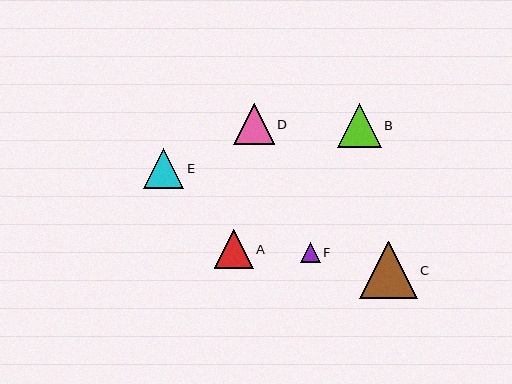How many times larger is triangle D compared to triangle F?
Triangle D is approximately 2.0 times the size of triangle F.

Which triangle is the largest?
Triangle C is the largest with a size of approximately 58 pixels.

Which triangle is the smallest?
Triangle F is the smallest with a size of approximately 20 pixels.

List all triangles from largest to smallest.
From largest to smallest: C, B, D, E, A, F.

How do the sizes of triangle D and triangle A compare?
Triangle D and triangle A are approximately the same size.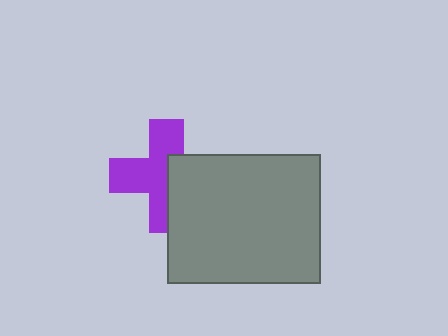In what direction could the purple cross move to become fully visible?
The purple cross could move left. That would shift it out from behind the gray rectangle entirely.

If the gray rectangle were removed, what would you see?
You would see the complete purple cross.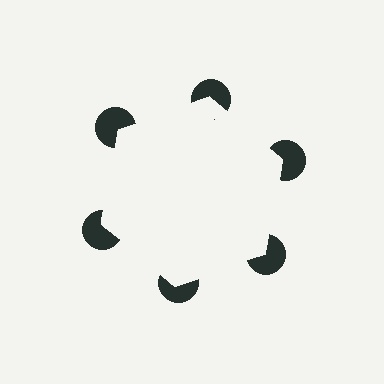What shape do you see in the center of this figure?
An illusory hexagon — its edges are inferred from the aligned wedge cuts in the pac-man discs, not physically drawn.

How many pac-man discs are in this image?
There are 6 — one at each vertex of the illusory hexagon.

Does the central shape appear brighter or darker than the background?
It typically appears slightly brighter than the background, even though no actual brightness change is drawn.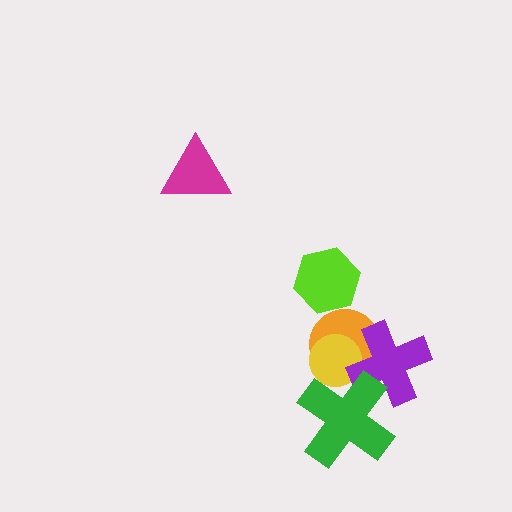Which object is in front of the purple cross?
The green cross is in front of the purple cross.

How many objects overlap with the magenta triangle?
0 objects overlap with the magenta triangle.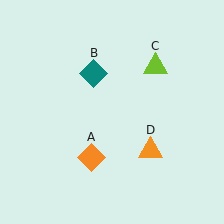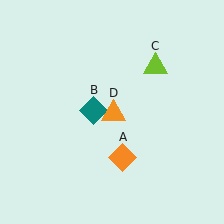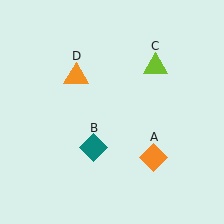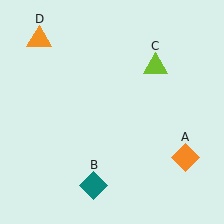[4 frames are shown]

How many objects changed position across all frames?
3 objects changed position: orange diamond (object A), teal diamond (object B), orange triangle (object D).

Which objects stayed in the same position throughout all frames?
Lime triangle (object C) remained stationary.